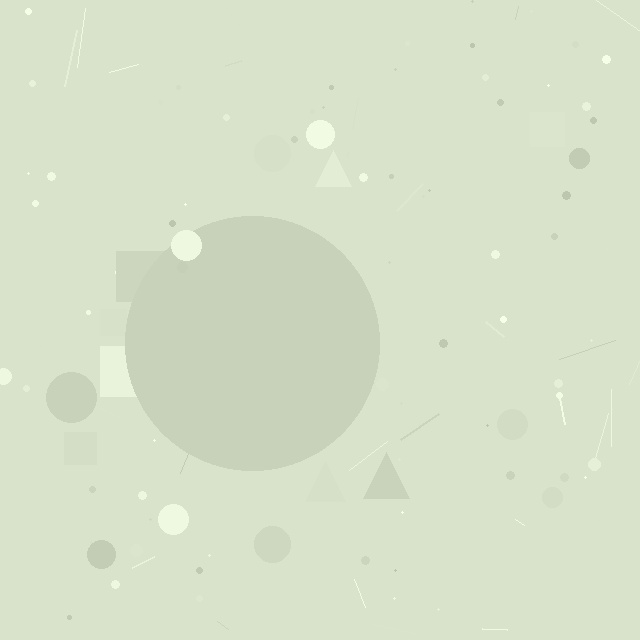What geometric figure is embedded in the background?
A circle is embedded in the background.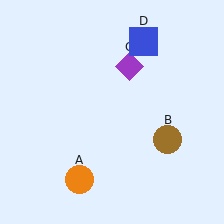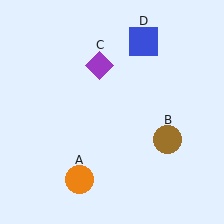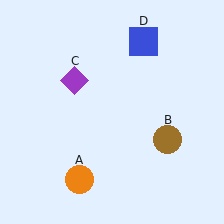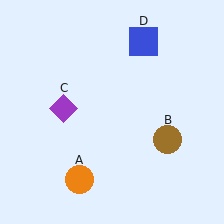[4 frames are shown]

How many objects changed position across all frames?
1 object changed position: purple diamond (object C).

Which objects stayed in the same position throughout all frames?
Orange circle (object A) and brown circle (object B) and blue square (object D) remained stationary.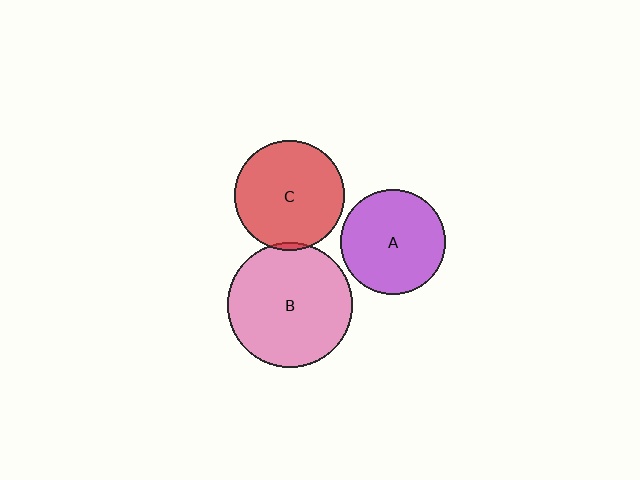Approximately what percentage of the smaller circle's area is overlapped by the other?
Approximately 5%.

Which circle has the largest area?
Circle B (pink).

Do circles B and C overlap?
Yes.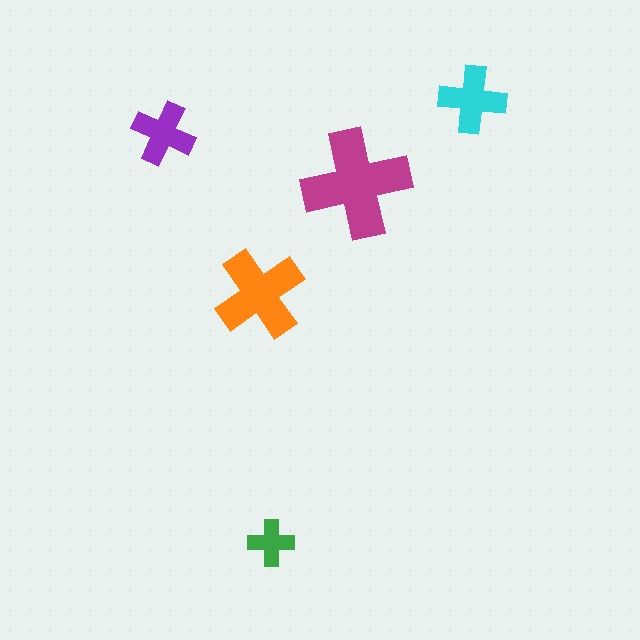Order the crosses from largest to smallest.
the magenta one, the orange one, the cyan one, the purple one, the green one.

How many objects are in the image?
There are 5 objects in the image.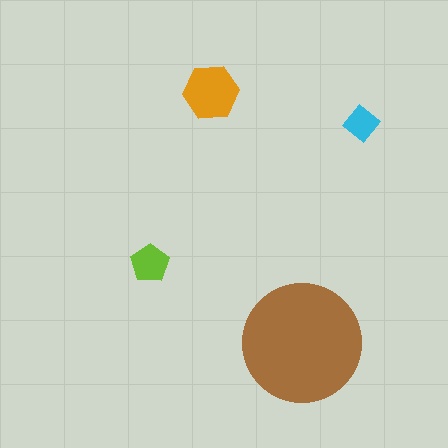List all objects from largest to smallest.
The brown circle, the orange hexagon, the lime pentagon, the cyan diamond.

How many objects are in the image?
There are 4 objects in the image.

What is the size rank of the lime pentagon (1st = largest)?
3rd.